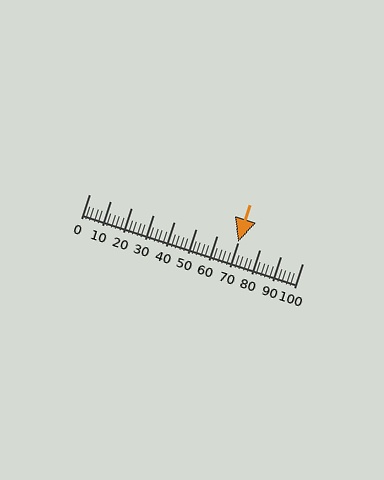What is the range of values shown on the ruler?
The ruler shows values from 0 to 100.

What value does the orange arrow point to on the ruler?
The orange arrow points to approximately 70.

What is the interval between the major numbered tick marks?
The major tick marks are spaced 10 units apart.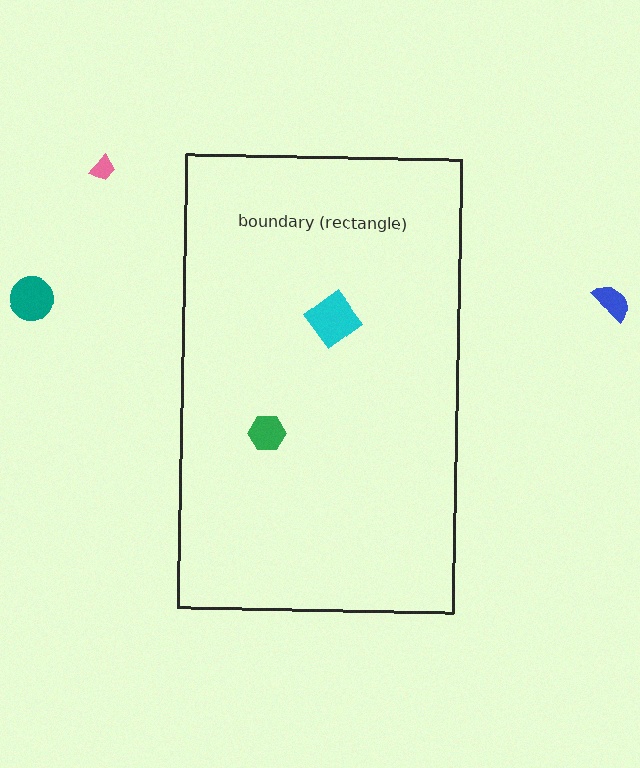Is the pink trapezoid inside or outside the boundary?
Outside.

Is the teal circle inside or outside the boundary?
Outside.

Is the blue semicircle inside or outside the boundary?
Outside.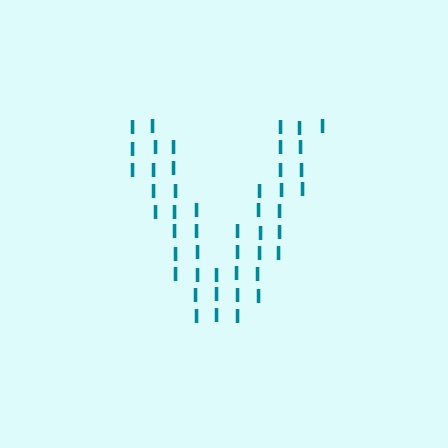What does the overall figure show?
The overall figure shows the letter V.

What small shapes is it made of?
It is made of small letter I's.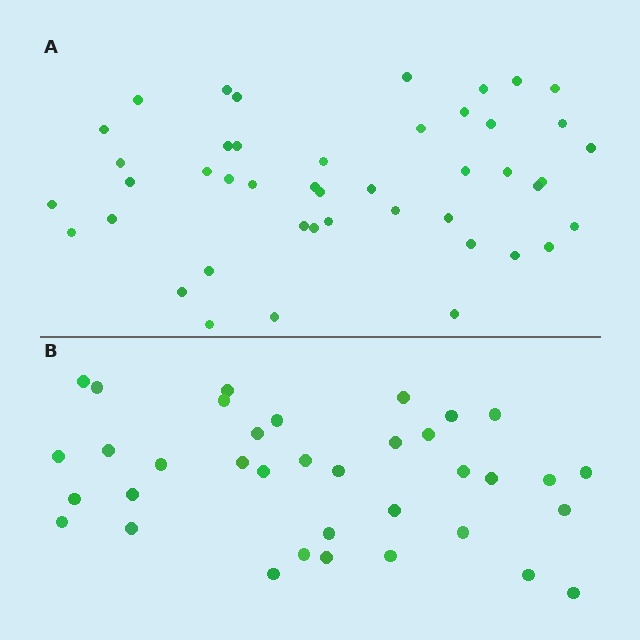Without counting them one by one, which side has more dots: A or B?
Region A (the top region) has more dots.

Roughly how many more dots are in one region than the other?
Region A has roughly 8 or so more dots than region B.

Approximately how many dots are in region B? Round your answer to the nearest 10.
About 40 dots. (The exact count is 36, which rounds to 40.)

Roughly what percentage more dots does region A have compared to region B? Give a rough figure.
About 25% more.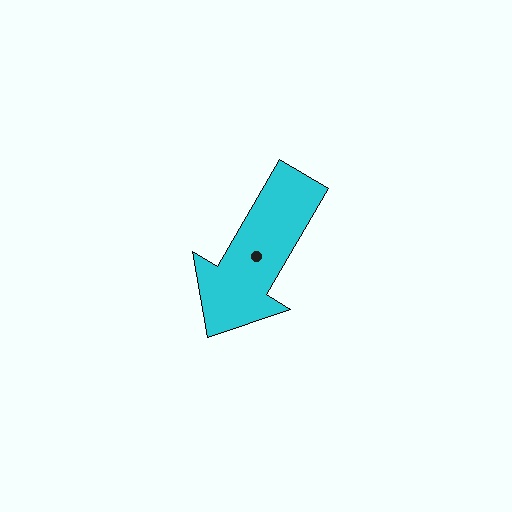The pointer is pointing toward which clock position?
Roughly 7 o'clock.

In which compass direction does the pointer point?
Southwest.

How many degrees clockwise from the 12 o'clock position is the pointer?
Approximately 210 degrees.